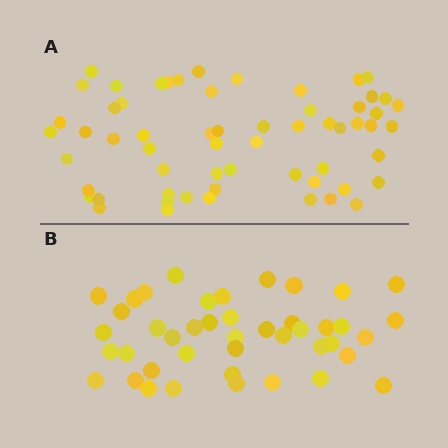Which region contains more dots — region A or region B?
Region A (the top region) has more dots.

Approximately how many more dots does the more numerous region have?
Region A has approximately 15 more dots than region B.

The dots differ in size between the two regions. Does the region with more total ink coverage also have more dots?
No. Region B has more total ink coverage because its dots are larger, but region A actually contains more individual dots. Total area can be misleading — the number of items is what matters here.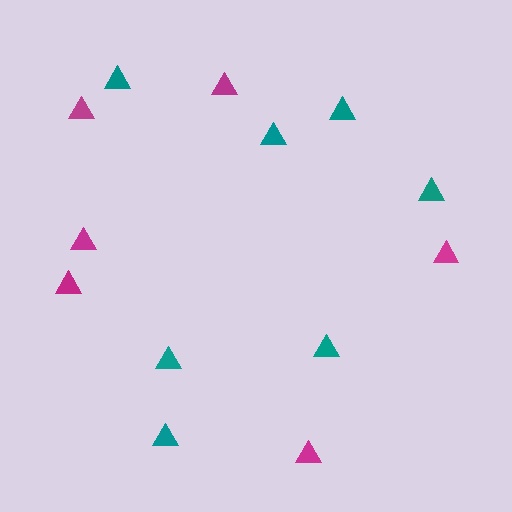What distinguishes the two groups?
There are 2 groups: one group of magenta triangles (6) and one group of teal triangles (7).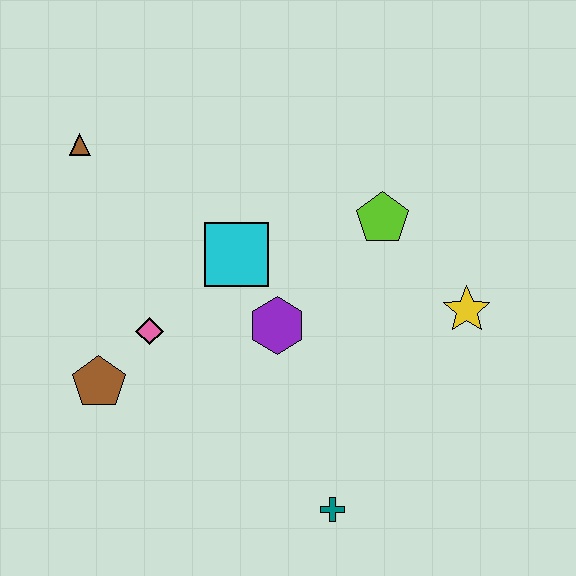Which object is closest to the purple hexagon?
The cyan square is closest to the purple hexagon.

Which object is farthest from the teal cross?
The brown triangle is farthest from the teal cross.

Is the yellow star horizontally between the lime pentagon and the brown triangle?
No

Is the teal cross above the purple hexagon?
No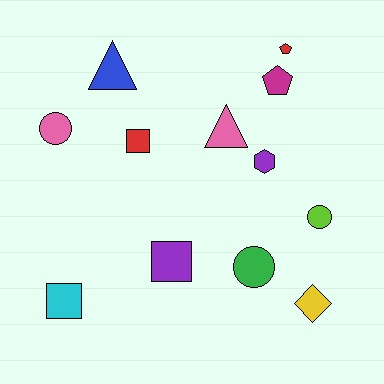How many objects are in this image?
There are 12 objects.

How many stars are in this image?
There are no stars.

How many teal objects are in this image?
There are no teal objects.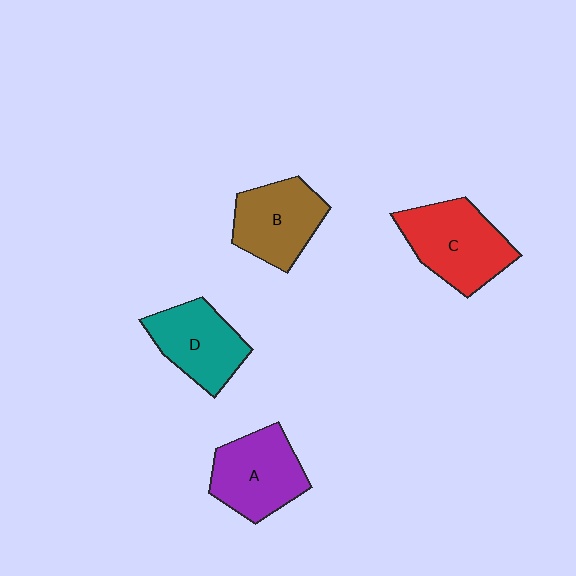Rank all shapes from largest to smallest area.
From largest to smallest: C (red), A (purple), B (brown), D (teal).